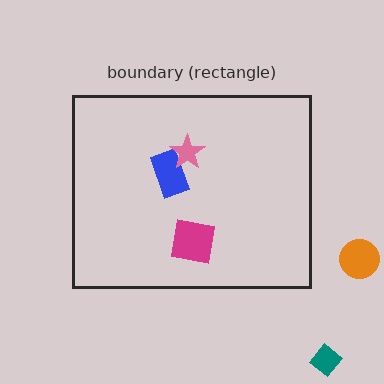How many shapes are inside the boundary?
3 inside, 2 outside.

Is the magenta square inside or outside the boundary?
Inside.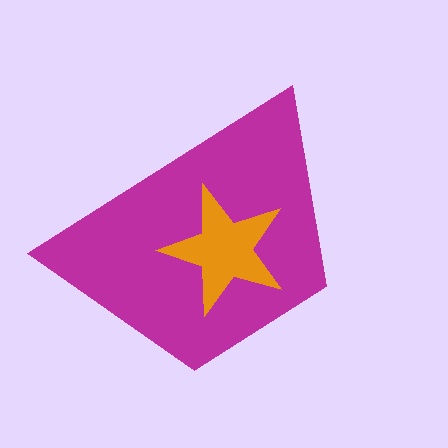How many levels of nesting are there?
2.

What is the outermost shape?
The magenta trapezoid.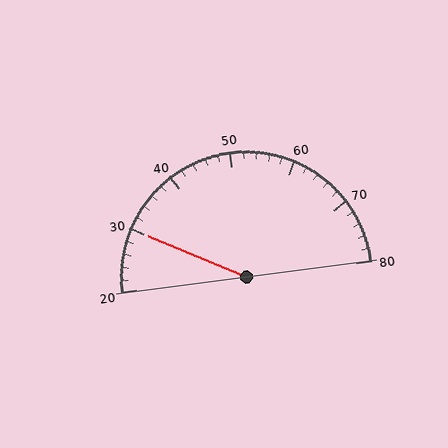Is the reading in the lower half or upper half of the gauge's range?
The reading is in the lower half of the range (20 to 80).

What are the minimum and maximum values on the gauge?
The gauge ranges from 20 to 80.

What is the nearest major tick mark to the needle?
The nearest major tick mark is 30.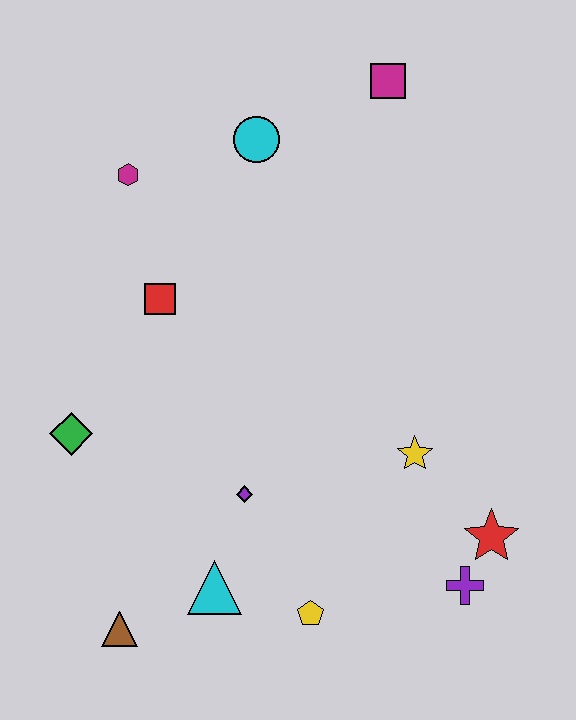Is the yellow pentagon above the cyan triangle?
No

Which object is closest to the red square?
The magenta hexagon is closest to the red square.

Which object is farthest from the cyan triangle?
The magenta square is farthest from the cyan triangle.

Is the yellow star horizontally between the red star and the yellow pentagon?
Yes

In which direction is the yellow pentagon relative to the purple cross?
The yellow pentagon is to the left of the purple cross.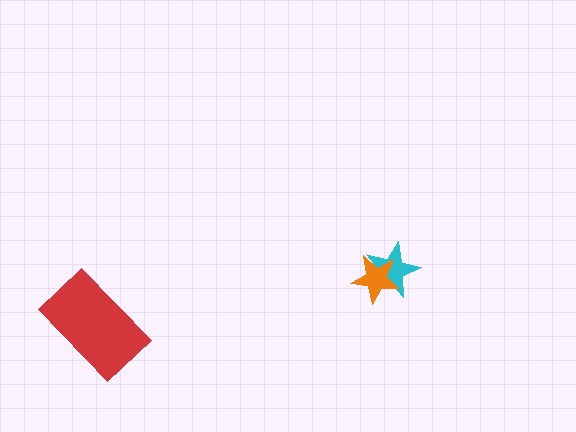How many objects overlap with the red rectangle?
0 objects overlap with the red rectangle.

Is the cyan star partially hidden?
Yes, it is partially covered by another shape.